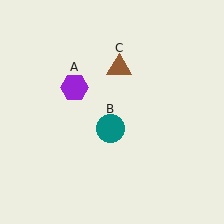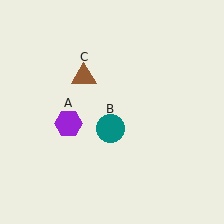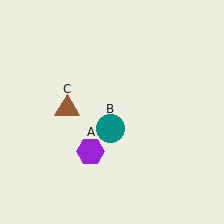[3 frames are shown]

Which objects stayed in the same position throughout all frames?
Teal circle (object B) remained stationary.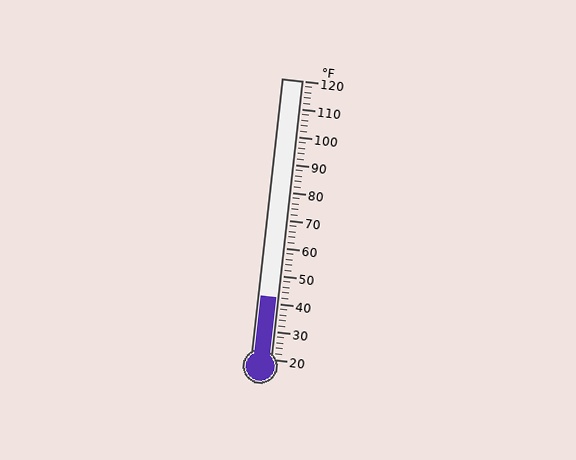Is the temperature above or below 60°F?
The temperature is below 60°F.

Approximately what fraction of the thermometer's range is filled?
The thermometer is filled to approximately 20% of its range.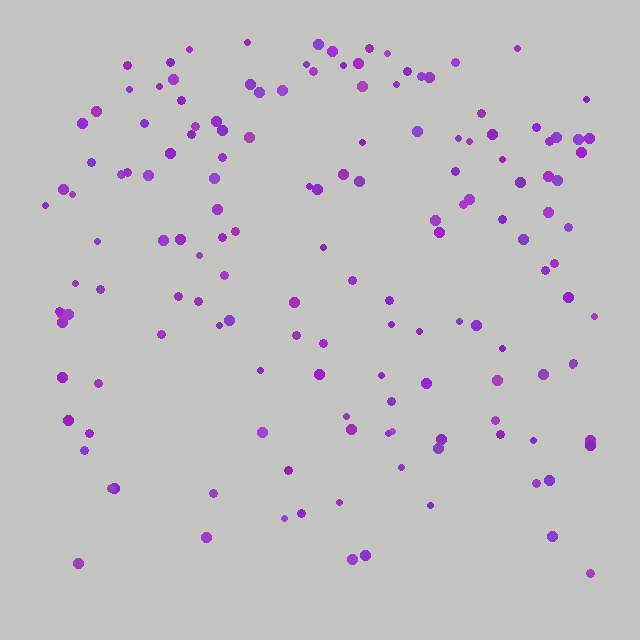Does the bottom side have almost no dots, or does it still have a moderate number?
Still a moderate number, just noticeably fewer than the top.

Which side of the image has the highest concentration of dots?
The top.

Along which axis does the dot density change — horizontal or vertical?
Vertical.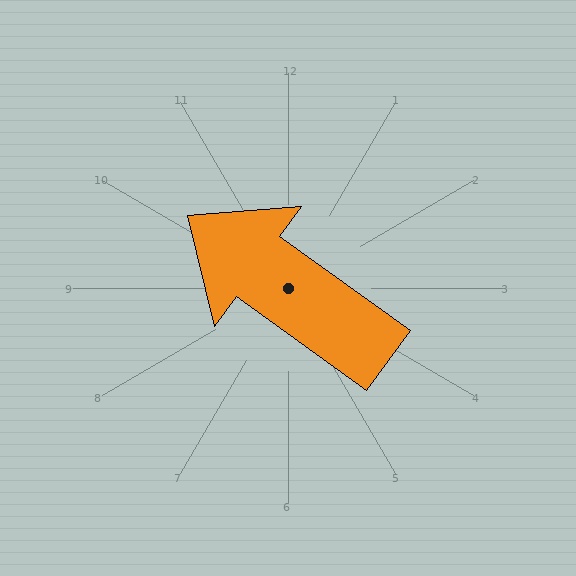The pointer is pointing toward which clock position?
Roughly 10 o'clock.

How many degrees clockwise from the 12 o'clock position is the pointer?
Approximately 306 degrees.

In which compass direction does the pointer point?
Northwest.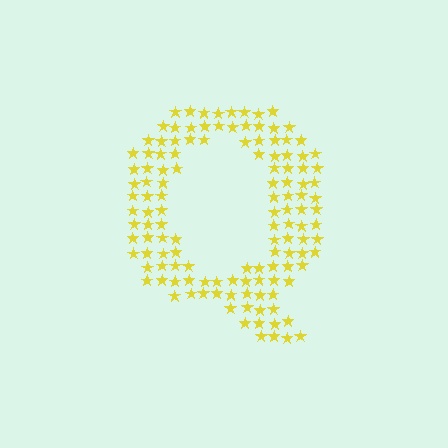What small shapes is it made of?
It is made of small stars.